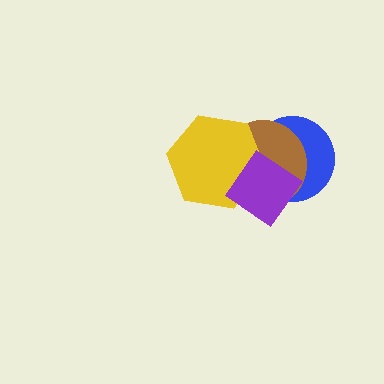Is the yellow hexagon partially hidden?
Yes, it is partially covered by another shape.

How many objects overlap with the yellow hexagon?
3 objects overlap with the yellow hexagon.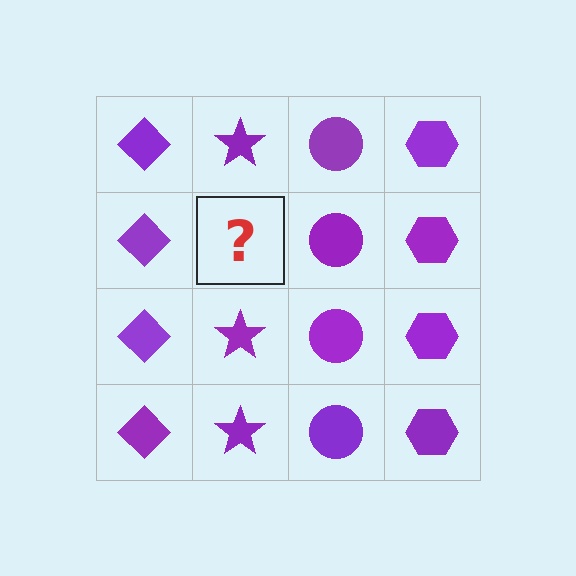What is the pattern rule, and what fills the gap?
The rule is that each column has a consistent shape. The gap should be filled with a purple star.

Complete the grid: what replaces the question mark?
The question mark should be replaced with a purple star.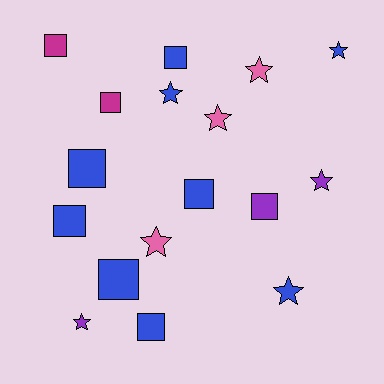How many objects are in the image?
There are 17 objects.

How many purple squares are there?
There is 1 purple square.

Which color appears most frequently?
Blue, with 9 objects.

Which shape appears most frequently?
Square, with 9 objects.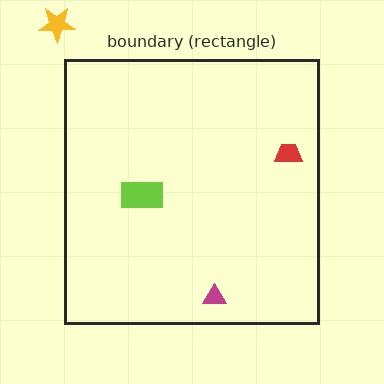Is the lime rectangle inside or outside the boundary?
Inside.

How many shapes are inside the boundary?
3 inside, 1 outside.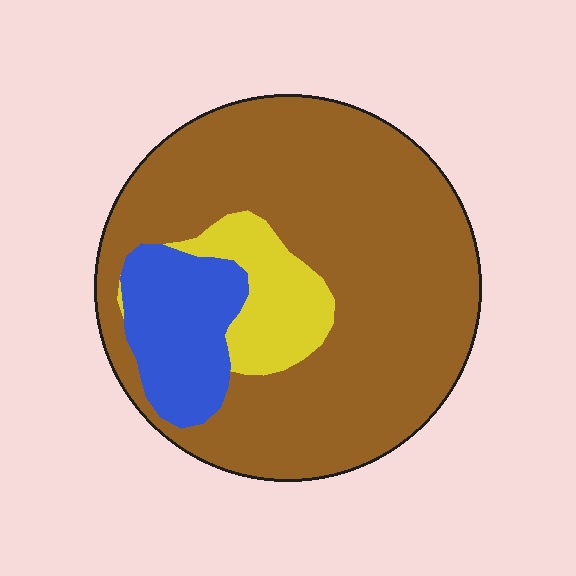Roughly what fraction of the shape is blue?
Blue covers 15% of the shape.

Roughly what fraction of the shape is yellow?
Yellow covers around 10% of the shape.